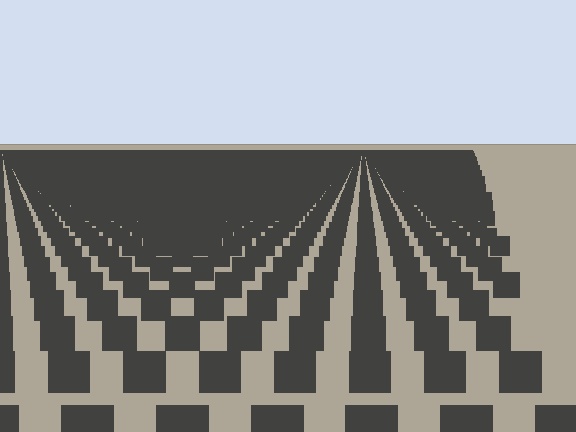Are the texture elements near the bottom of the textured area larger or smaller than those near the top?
Larger. Near the bottom, elements are closer to the viewer and appear at a bigger on-screen size.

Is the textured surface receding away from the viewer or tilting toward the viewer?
The surface is receding away from the viewer. Texture elements get smaller and denser toward the top.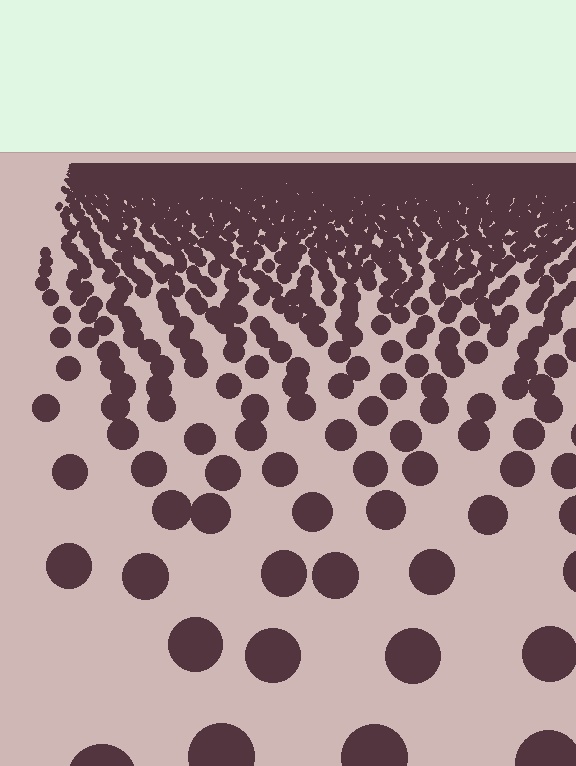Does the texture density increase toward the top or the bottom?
Density increases toward the top.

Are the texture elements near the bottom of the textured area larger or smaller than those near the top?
Larger. Near the bottom, elements are closer to the viewer and appear at a bigger on-screen size.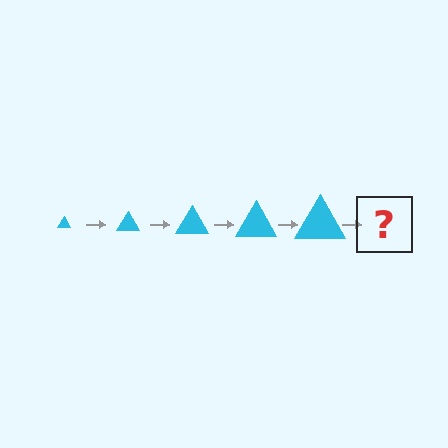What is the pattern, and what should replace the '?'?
The pattern is that the triangle gets progressively larger each step. The '?' should be a cyan triangle, larger than the previous one.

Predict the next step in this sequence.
The next step is a cyan triangle, larger than the previous one.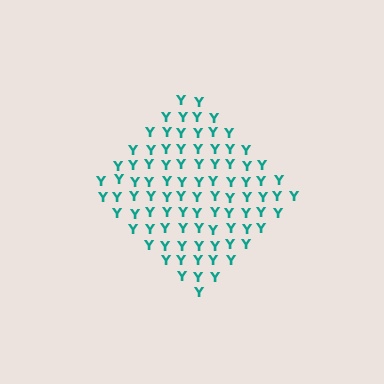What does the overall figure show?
The overall figure shows a diamond.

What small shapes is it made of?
It is made of small letter Y's.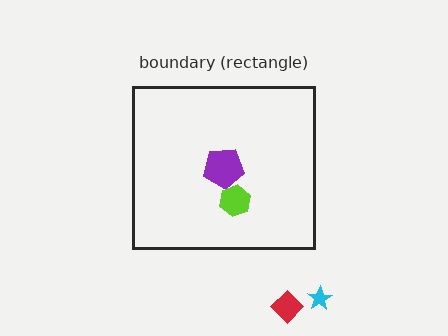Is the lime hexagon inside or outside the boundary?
Inside.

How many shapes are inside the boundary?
2 inside, 2 outside.